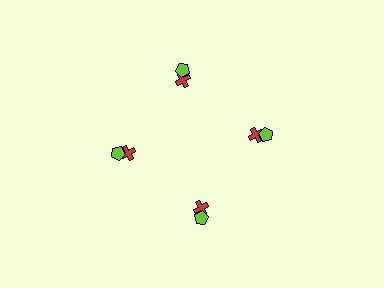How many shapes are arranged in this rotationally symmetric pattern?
There are 8 shapes, arranged in 4 groups of 2.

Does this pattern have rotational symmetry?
Yes, this pattern has 4-fold rotational symmetry. It looks the same after rotating 90 degrees around the center.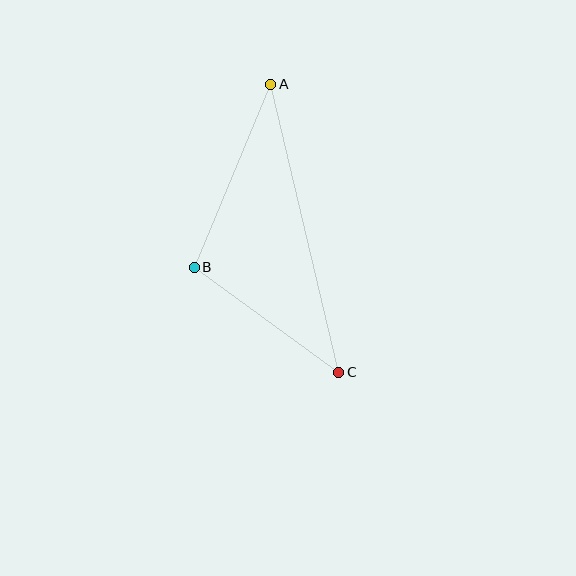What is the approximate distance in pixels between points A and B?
The distance between A and B is approximately 198 pixels.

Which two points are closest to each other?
Points B and C are closest to each other.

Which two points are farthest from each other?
Points A and C are farthest from each other.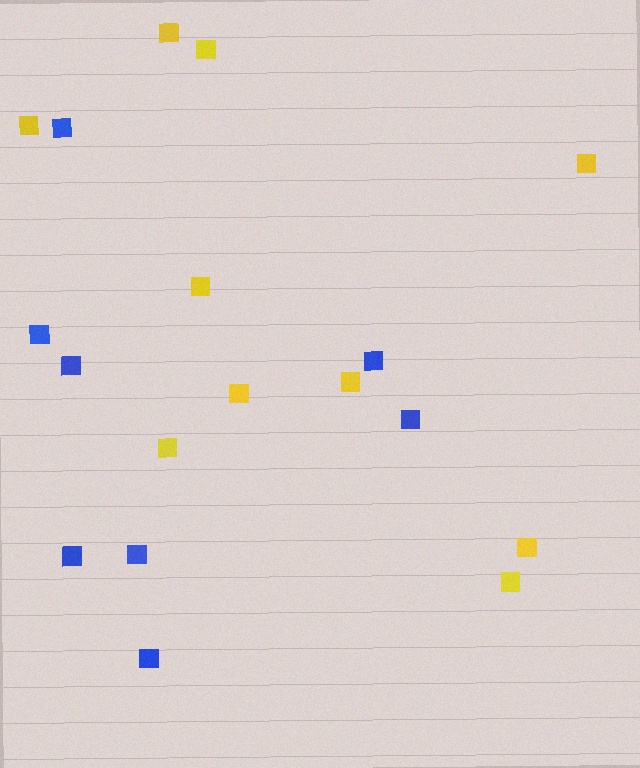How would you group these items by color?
There are 2 groups: one group of blue squares (8) and one group of yellow squares (10).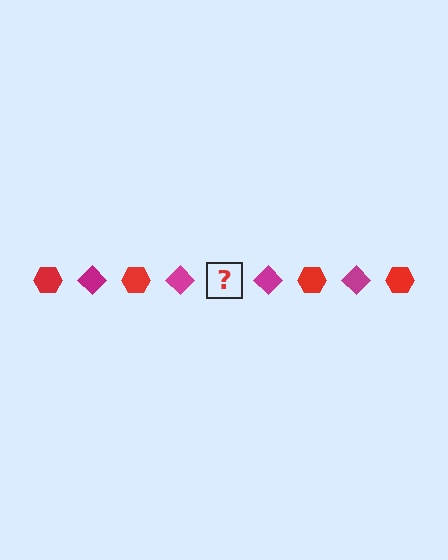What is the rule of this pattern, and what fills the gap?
The rule is that the pattern alternates between red hexagon and magenta diamond. The gap should be filled with a red hexagon.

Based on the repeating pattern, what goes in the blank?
The blank should be a red hexagon.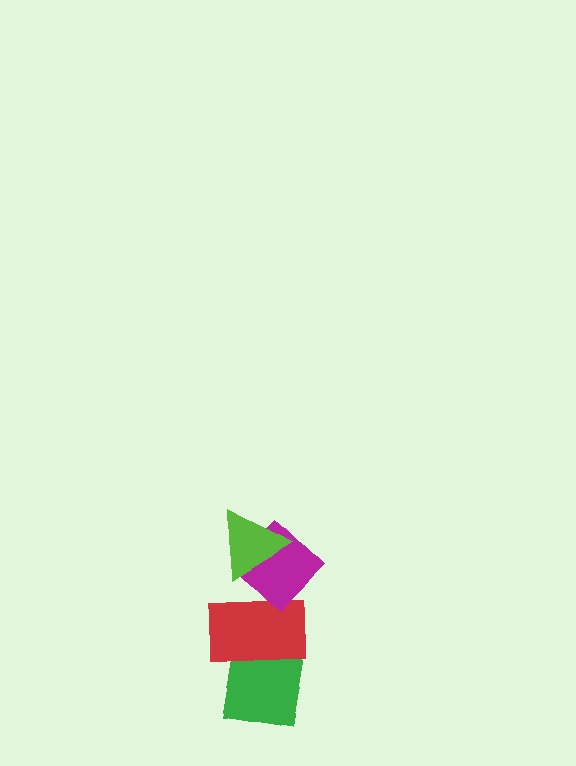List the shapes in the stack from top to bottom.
From top to bottom: the lime triangle, the magenta diamond, the red rectangle, the green square.